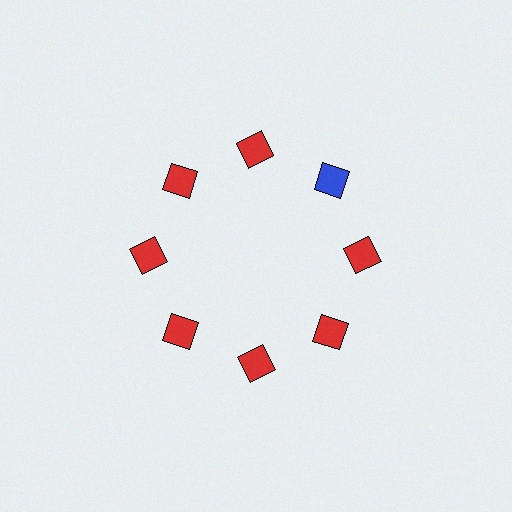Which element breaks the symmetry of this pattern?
The blue square at roughly the 2 o'clock position breaks the symmetry. All other shapes are red squares.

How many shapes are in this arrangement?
There are 8 shapes arranged in a ring pattern.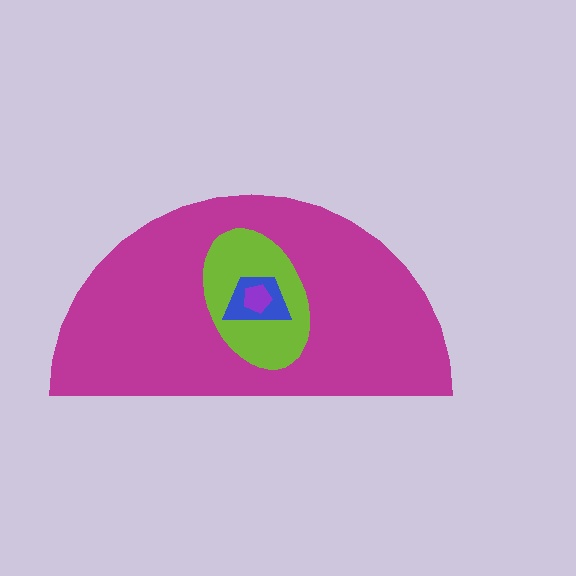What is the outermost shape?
The magenta semicircle.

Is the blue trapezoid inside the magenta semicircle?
Yes.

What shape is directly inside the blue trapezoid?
The purple pentagon.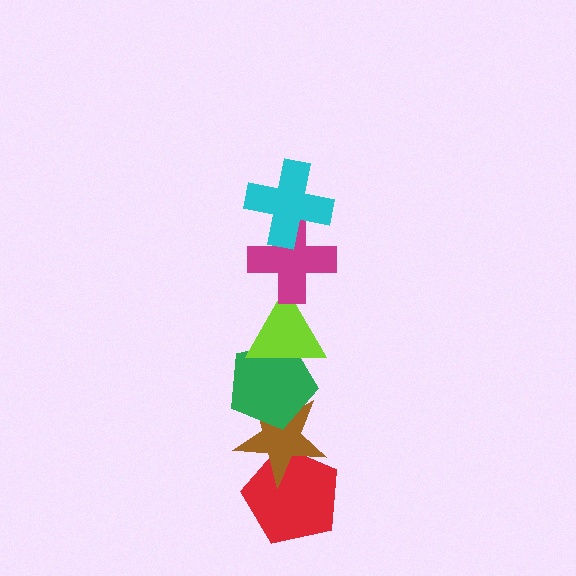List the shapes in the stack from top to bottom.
From top to bottom: the cyan cross, the magenta cross, the lime triangle, the green pentagon, the brown star, the red pentagon.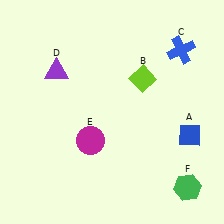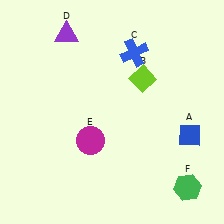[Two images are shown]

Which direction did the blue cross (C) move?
The blue cross (C) moved left.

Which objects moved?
The objects that moved are: the blue cross (C), the purple triangle (D).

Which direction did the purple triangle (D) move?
The purple triangle (D) moved up.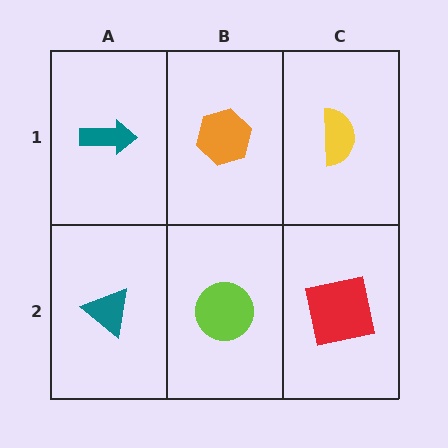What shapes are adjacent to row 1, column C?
A red square (row 2, column C), an orange hexagon (row 1, column B).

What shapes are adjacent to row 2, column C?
A yellow semicircle (row 1, column C), a lime circle (row 2, column B).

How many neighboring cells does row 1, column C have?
2.